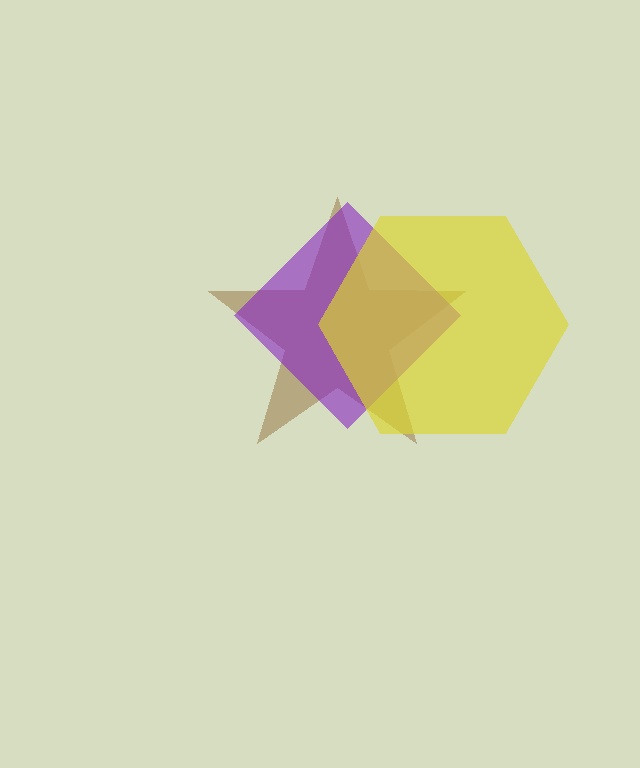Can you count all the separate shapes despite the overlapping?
Yes, there are 3 separate shapes.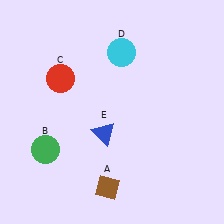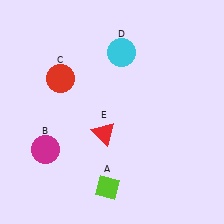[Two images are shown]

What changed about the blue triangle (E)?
In Image 1, E is blue. In Image 2, it changed to red.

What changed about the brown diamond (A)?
In Image 1, A is brown. In Image 2, it changed to lime.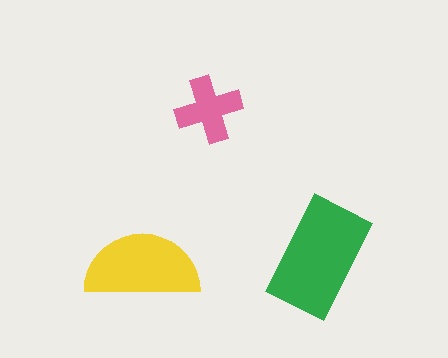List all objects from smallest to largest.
The pink cross, the yellow semicircle, the green rectangle.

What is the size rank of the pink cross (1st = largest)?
3rd.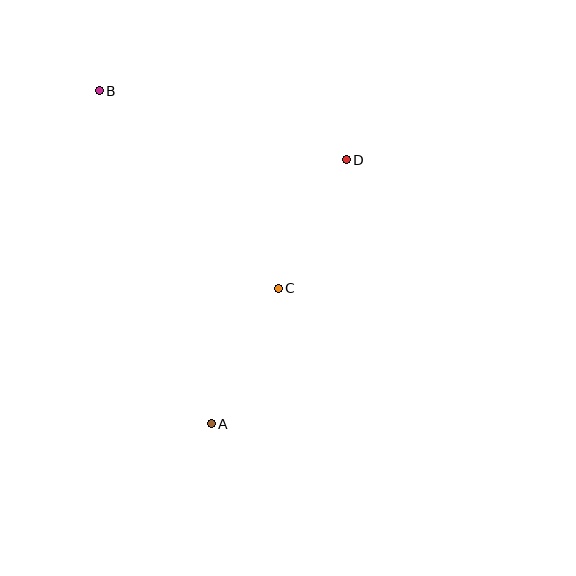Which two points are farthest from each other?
Points A and B are farthest from each other.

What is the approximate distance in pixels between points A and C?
The distance between A and C is approximately 151 pixels.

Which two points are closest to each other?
Points C and D are closest to each other.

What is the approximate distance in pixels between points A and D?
The distance between A and D is approximately 296 pixels.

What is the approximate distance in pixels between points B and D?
The distance between B and D is approximately 257 pixels.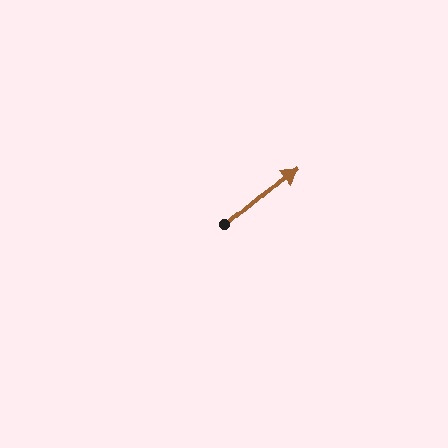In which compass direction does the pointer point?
Northeast.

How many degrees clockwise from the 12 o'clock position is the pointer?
Approximately 51 degrees.